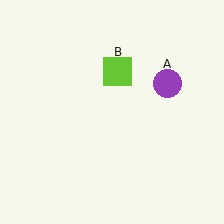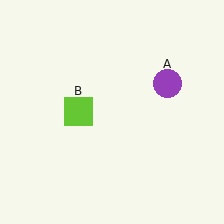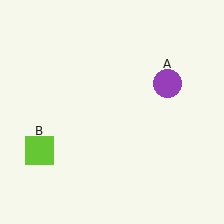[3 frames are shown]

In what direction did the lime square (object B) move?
The lime square (object B) moved down and to the left.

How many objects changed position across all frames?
1 object changed position: lime square (object B).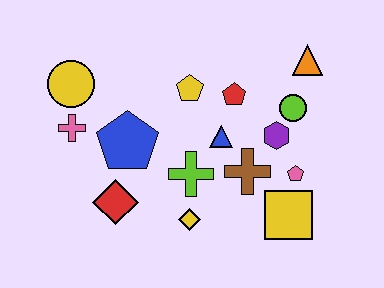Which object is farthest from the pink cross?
The orange triangle is farthest from the pink cross.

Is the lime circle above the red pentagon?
No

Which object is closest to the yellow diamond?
The lime cross is closest to the yellow diamond.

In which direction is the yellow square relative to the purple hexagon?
The yellow square is below the purple hexagon.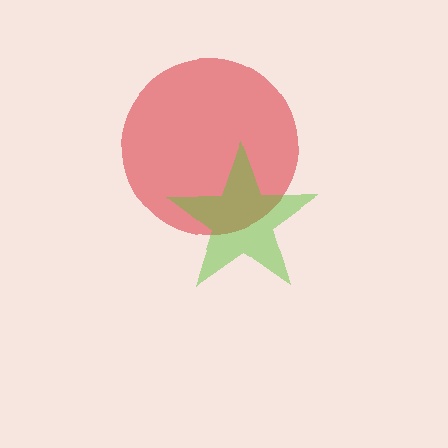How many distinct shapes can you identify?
There are 2 distinct shapes: a red circle, a lime star.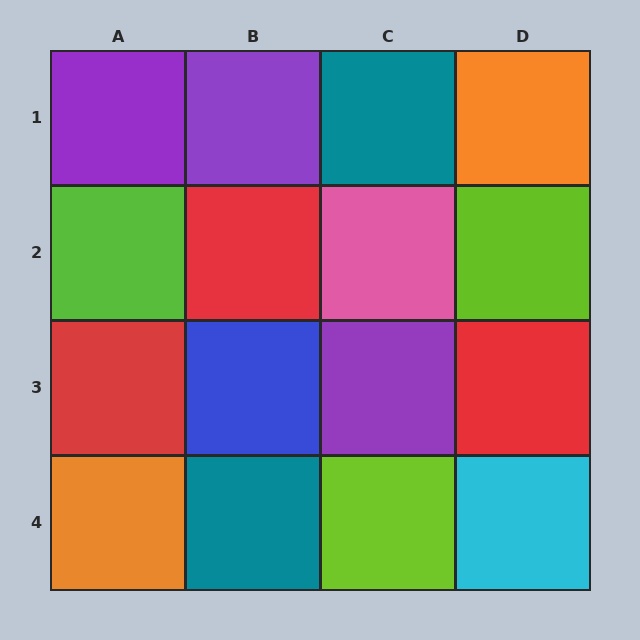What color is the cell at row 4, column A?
Orange.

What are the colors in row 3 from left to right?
Red, blue, purple, red.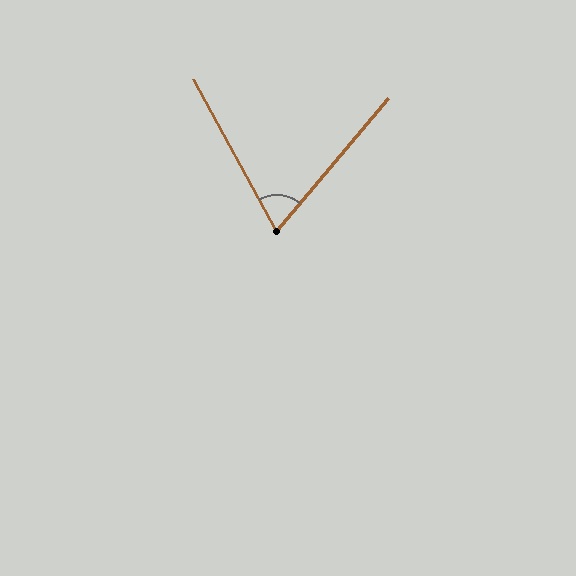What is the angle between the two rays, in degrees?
Approximately 69 degrees.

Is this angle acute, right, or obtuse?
It is acute.